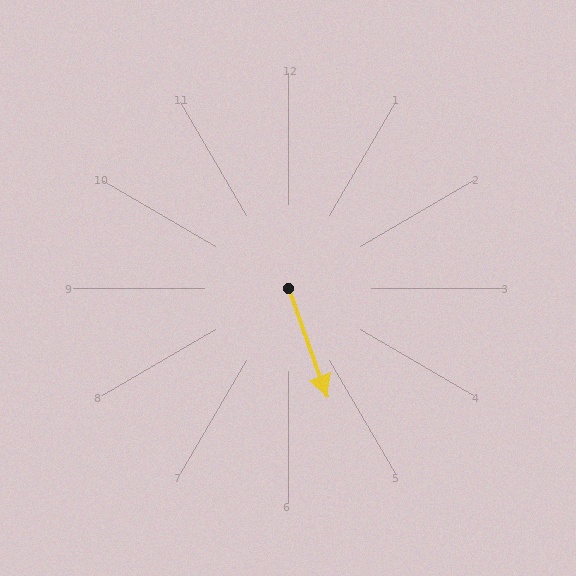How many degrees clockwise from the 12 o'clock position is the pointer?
Approximately 160 degrees.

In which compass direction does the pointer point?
South.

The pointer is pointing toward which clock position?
Roughly 5 o'clock.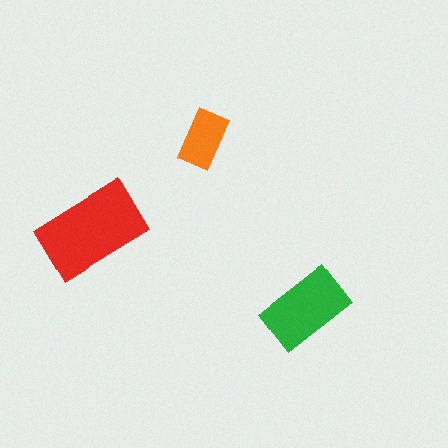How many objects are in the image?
There are 3 objects in the image.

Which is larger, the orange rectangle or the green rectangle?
The green one.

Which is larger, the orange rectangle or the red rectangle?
The red one.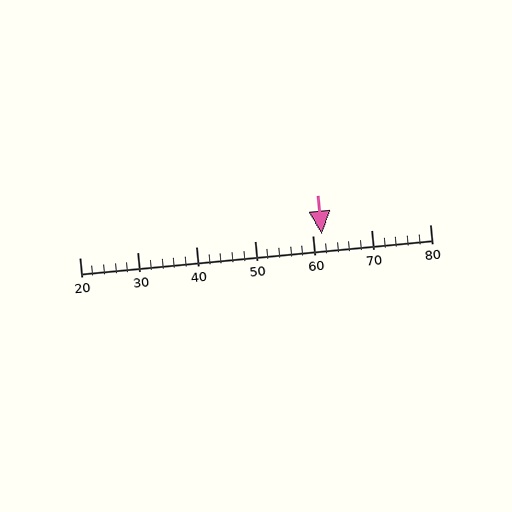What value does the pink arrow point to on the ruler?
The pink arrow points to approximately 62.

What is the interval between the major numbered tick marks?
The major tick marks are spaced 10 units apart.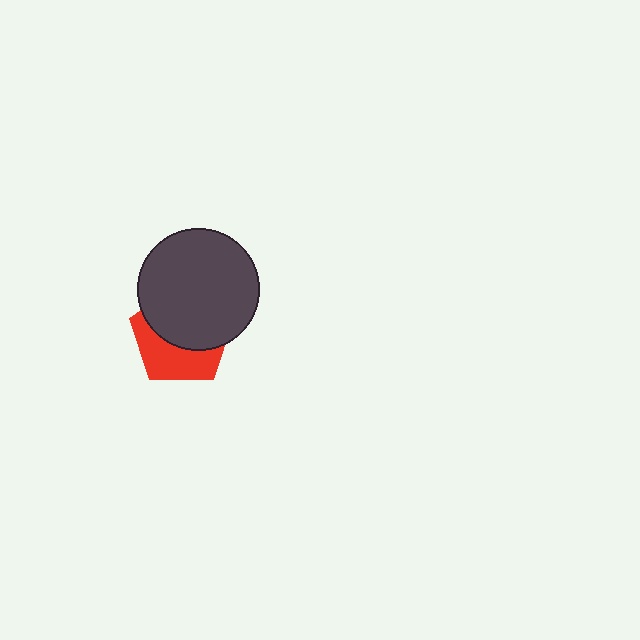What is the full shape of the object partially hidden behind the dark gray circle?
The partially hidden object is a red pentagon.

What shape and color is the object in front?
The object in front is a dark gray circle.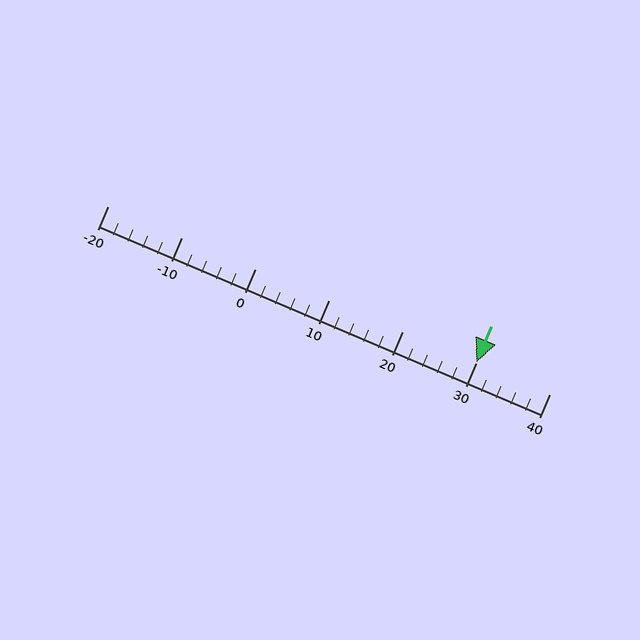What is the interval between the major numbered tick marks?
The major tick marks are spaced 10 units apart.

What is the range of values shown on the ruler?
The ruler shows values from -20 to 40.